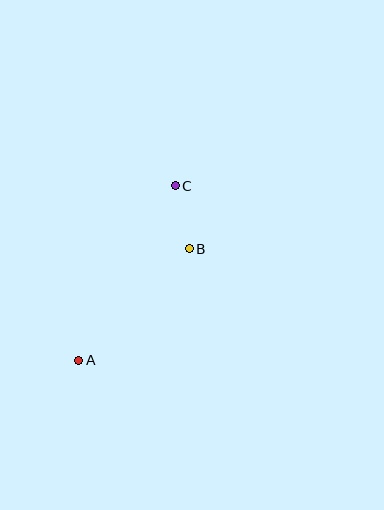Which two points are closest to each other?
Points B and C are closest to each other.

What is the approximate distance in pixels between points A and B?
The distance between A and B is approximately 157 pixels.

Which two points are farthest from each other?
Points A and C are farthest from each other.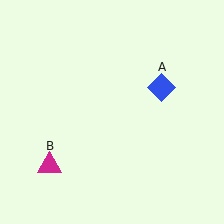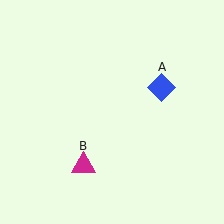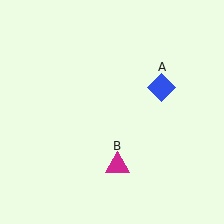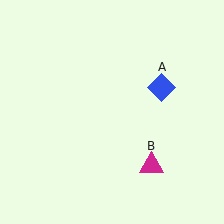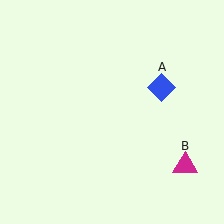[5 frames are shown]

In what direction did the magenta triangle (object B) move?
The magenta triangle (object B) moved right.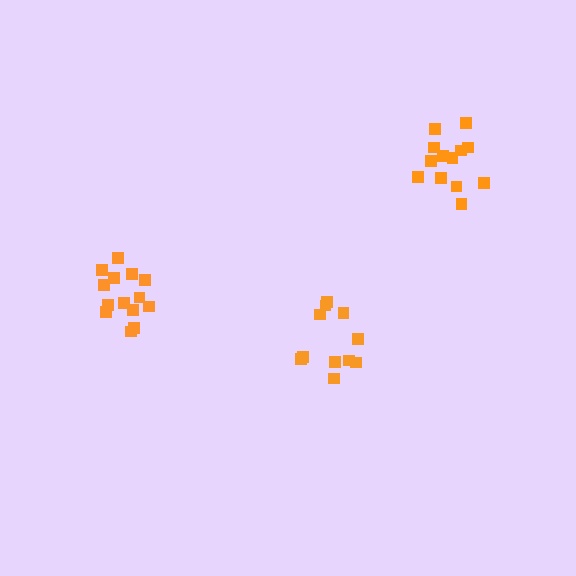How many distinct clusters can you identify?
There are 3 distinct clusters.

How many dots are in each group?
Group 1: 13 dots, Group 2: 11 dots, Group 3: 14 dots (38 total).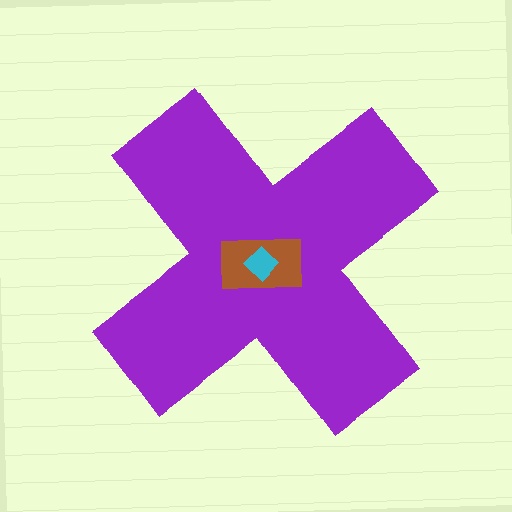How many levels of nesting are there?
3.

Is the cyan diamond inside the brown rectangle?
Yes.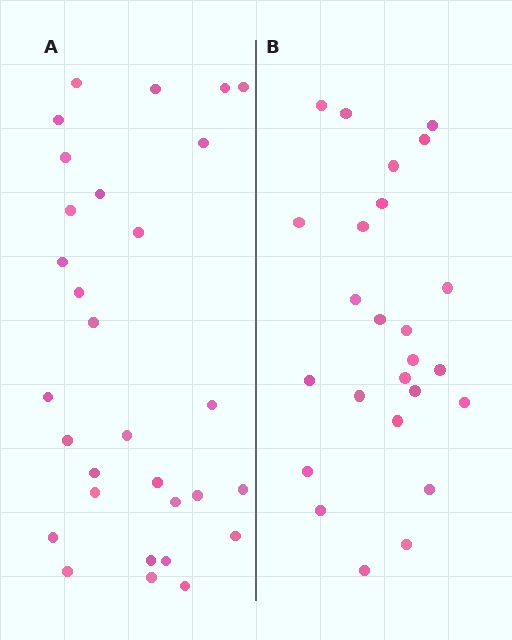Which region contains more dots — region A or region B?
Region A (the left region) has more dots.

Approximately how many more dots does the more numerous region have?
Region A has about 5 more dots than region B.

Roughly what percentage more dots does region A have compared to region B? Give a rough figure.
About 20% more.